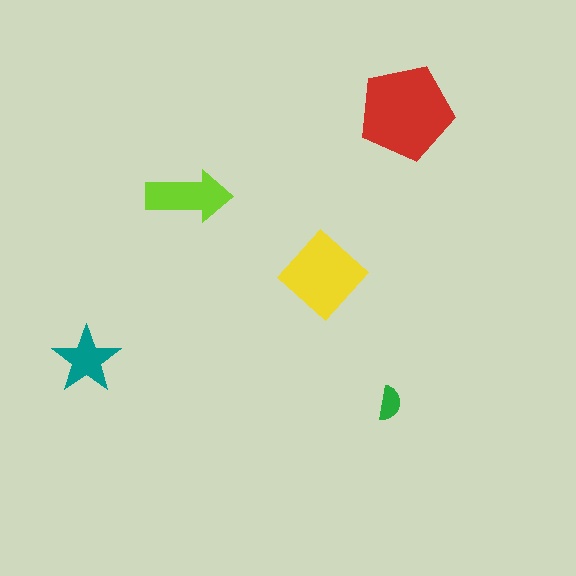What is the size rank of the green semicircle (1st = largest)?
5th.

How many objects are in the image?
There are 5 objects in the image.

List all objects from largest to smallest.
The red pentagon, the yellow diamond, the lime arrow, the teal star, the green semicircle.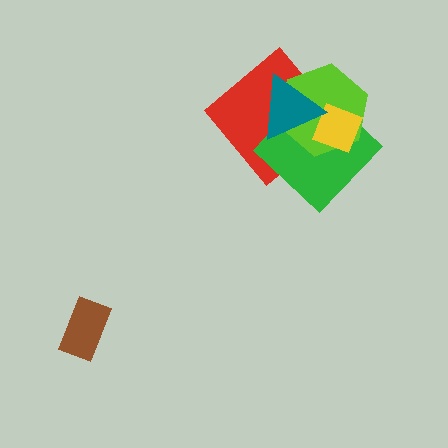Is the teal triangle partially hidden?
No, no other shape covers it.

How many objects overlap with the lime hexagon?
4 objects overlap with the lime hexagon.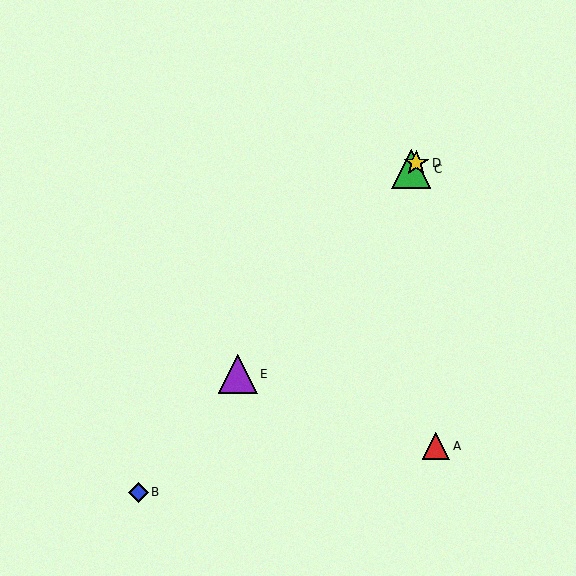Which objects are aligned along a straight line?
Objects B, C, D, E are aligned along a straight line.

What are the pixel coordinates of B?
Object B is at (138, 492).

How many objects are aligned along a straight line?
4 objects (B, C, D, E) are aligned along a straight line.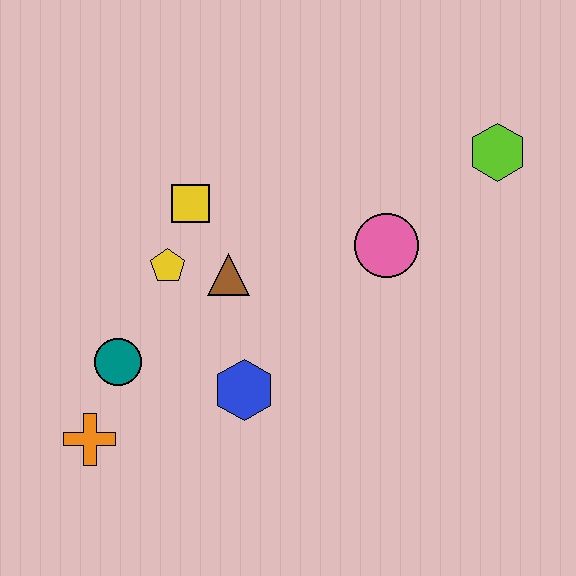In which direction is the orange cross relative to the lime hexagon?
The orange cross is to the left of the lime hexagon.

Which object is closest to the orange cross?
The teal circle is closest to the orange cross.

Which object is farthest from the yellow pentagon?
The lime hexagon is farthest from the yellow pentagon.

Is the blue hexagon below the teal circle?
Yes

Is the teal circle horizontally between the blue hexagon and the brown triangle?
No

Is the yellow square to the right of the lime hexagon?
No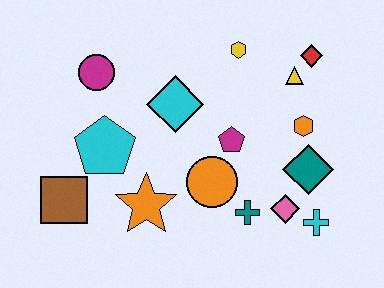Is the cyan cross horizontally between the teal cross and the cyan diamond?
No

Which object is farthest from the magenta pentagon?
The brown square is farthest from the magenta pentagon.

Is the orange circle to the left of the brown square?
No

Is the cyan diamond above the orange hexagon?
Yes